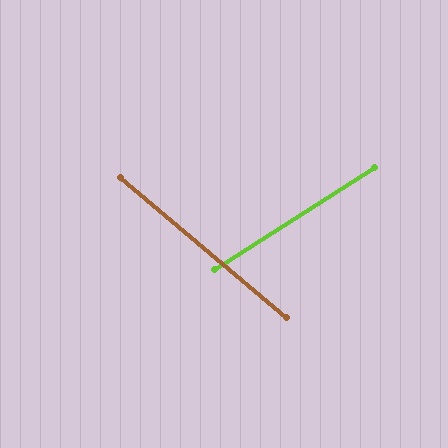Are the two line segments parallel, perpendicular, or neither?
Neither parallel nor perpendicular — they differ by about 72°.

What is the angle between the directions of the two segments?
Approximately 72 degrees.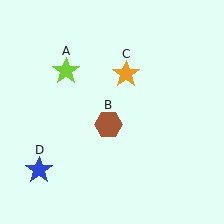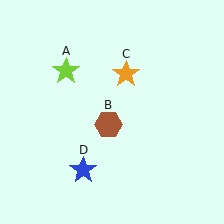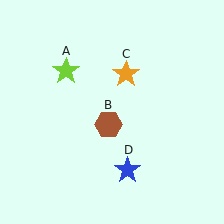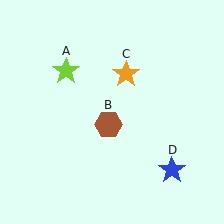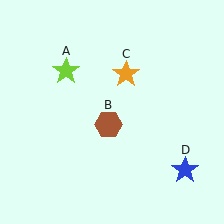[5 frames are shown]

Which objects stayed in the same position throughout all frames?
Lime star (object A) and brown hexagon (object B) and orange star (object C) remained stationary.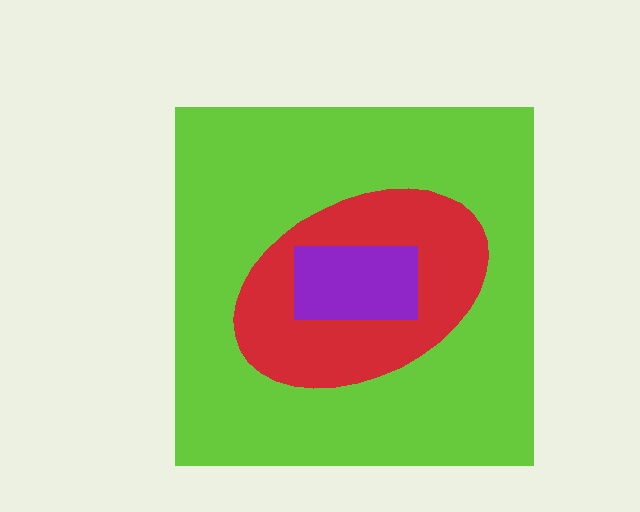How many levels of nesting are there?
3.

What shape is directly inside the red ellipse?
The purple rectangle.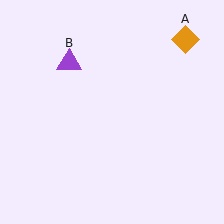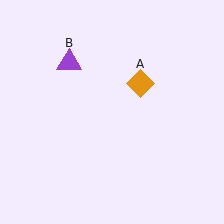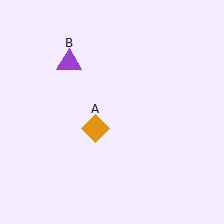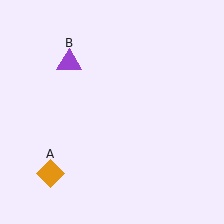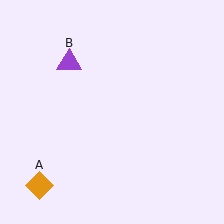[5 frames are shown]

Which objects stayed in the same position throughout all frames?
Purple triangle (object B) remained stationary.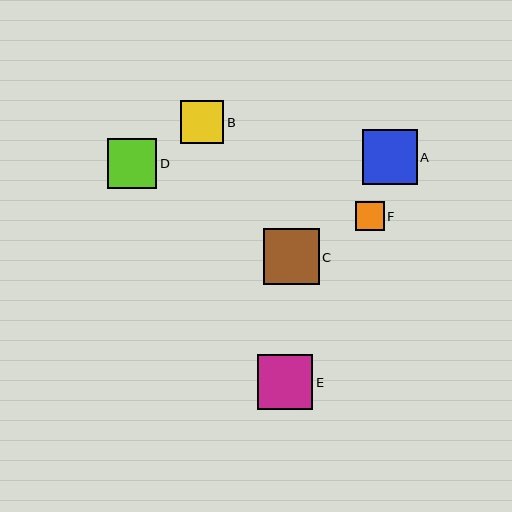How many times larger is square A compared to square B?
Square A is approximately 1.3 times the size of square B.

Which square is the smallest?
Square F is the smallest with a size of approximately 29 pixels.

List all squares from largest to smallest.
From largest to smallest: C, A, E, D, B, F.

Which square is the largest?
Square C is the largest with a size of approximately 55 pixels.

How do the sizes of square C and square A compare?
Square C and square A are approximately the same size.